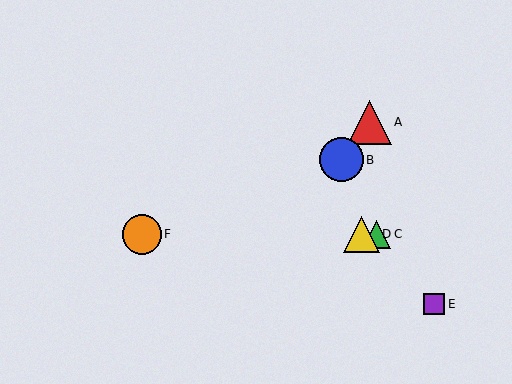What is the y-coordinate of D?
Object D is at y≈234.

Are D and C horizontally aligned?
Yes, both are at y≈234.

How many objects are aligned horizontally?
3 objects (C, D, F) are aligned horizontally.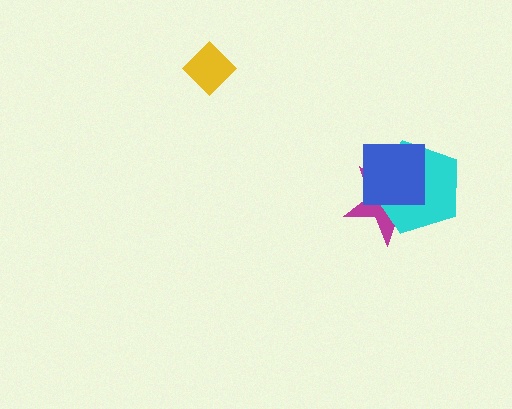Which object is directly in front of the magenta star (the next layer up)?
The cyan pentagon is directly in front of the magenta star.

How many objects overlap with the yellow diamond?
0 objects overlap with the yellow diamond.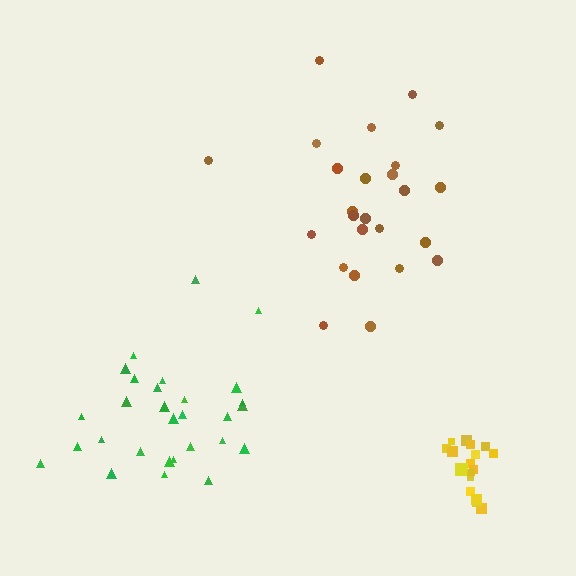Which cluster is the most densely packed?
Yellow.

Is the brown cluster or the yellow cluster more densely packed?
Yellow.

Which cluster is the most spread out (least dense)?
Brown.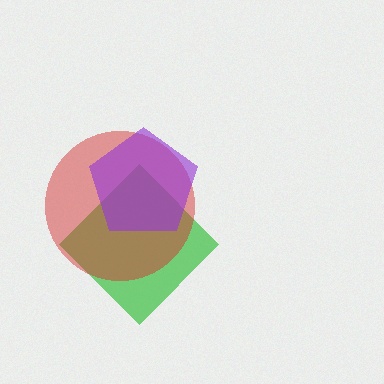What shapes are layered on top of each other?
The layered shapes are: a green diamond, a red circle, a purple pentagon.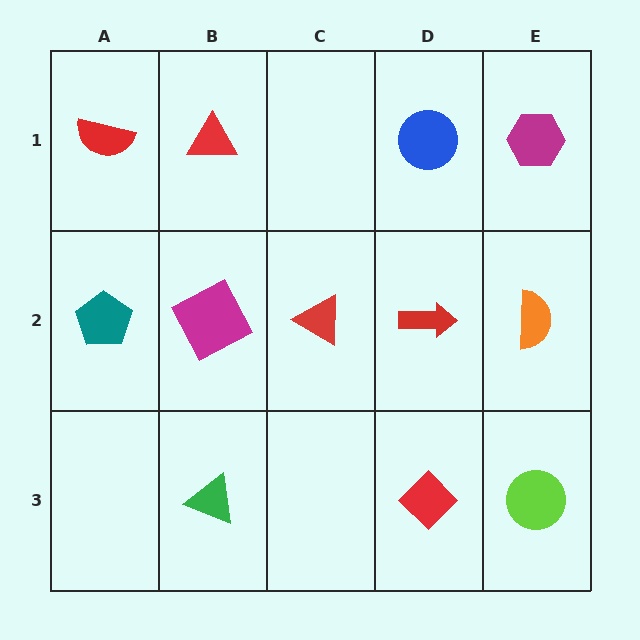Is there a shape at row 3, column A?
No, that cell is empty.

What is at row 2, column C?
A red triangle.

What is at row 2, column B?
A magenta square.